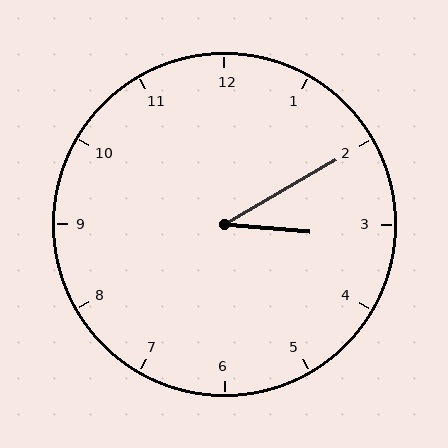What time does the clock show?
3:10.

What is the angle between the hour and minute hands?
Approximately 35 degrees.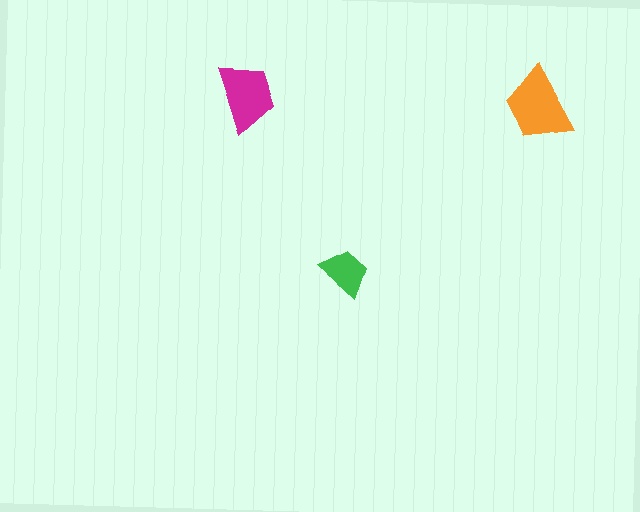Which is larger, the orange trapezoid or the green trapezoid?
The orange one.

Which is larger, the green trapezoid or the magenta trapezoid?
The magenta one.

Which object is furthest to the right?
The orange trapezoid is rightmost.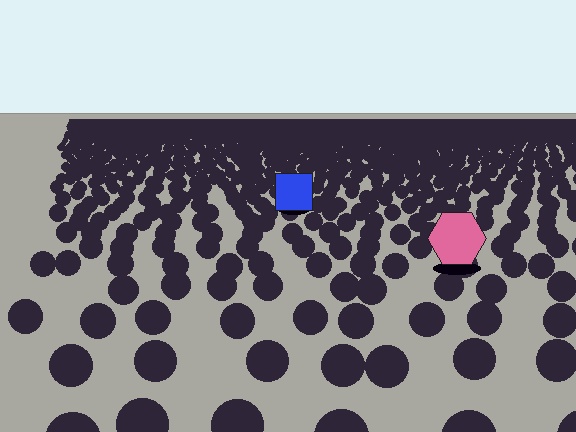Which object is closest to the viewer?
The pink hexagon is closest. The texture marks near it are larger and more spread out.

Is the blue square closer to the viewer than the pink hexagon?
No. The pink hexagon is closer — you can tell from the texture gradient: the ground texture is coarser near it.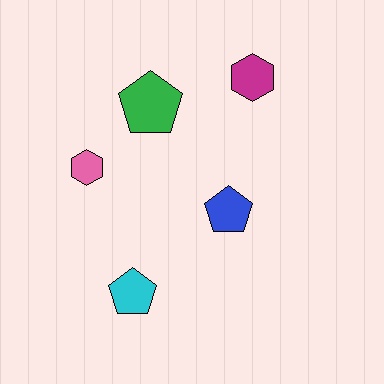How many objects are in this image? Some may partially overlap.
There are 5 objects.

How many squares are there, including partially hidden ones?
There are no squares.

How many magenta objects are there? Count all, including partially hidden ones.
There is 1 magenta object.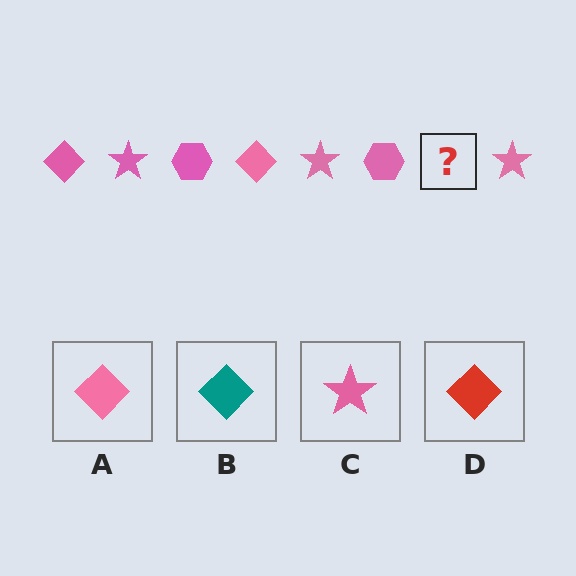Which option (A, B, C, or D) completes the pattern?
A.